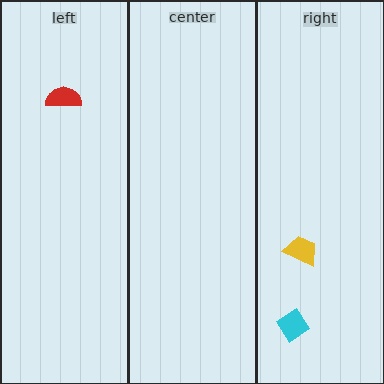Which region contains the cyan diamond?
The right region.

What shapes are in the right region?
The yellow trapezoid, the cyan diamond.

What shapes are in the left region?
The red semicircle.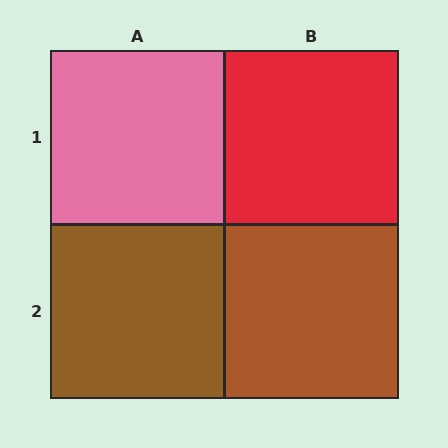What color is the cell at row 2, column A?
Brown.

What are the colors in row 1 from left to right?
Pink, red.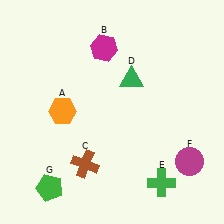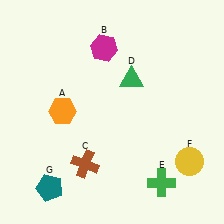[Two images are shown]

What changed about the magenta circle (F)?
In Image 1, F is magenta. In Image 2, it changed to yellow.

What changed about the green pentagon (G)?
In Image 1, G is green. In Image 2, it changed to teal.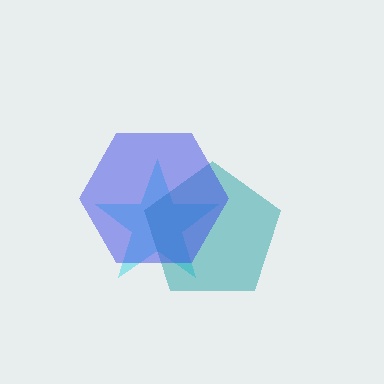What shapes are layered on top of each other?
The layered shapes are: a cyan star, a teal pentagon, a blue hexagon.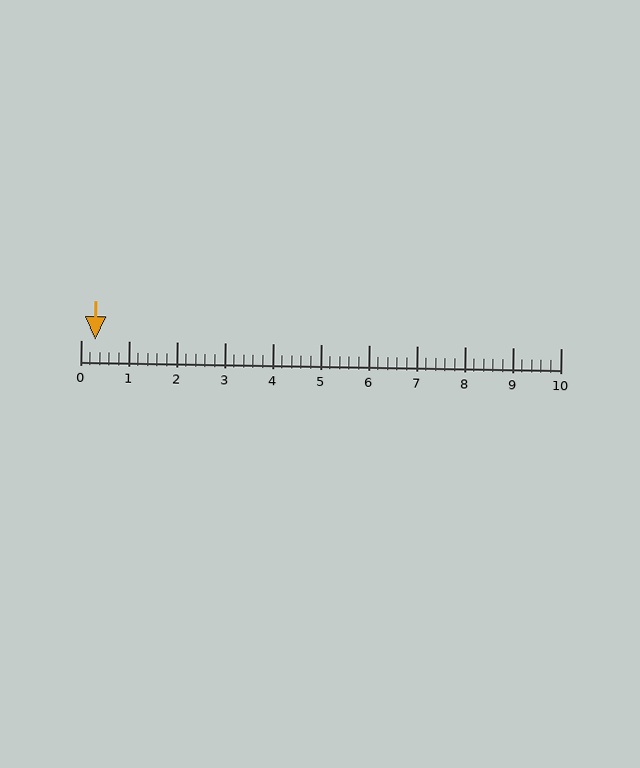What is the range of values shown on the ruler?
The ruler shows values from 0 to 10.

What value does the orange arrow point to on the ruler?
The orange arrow points to approximately 0.3.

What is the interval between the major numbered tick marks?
The major tick marks are spaced 1 units apart.